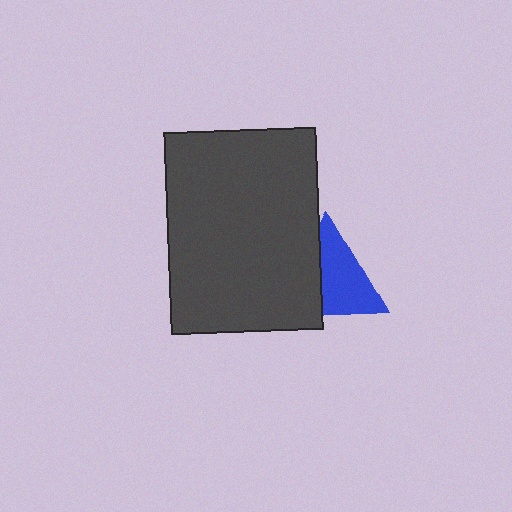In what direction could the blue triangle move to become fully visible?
The blue triangle could move right. That would shift it out from behind the dark gray rectangle entirely.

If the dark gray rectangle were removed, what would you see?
You would see the complete blue triangle.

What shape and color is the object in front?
The object in front is a dark gray rectangle.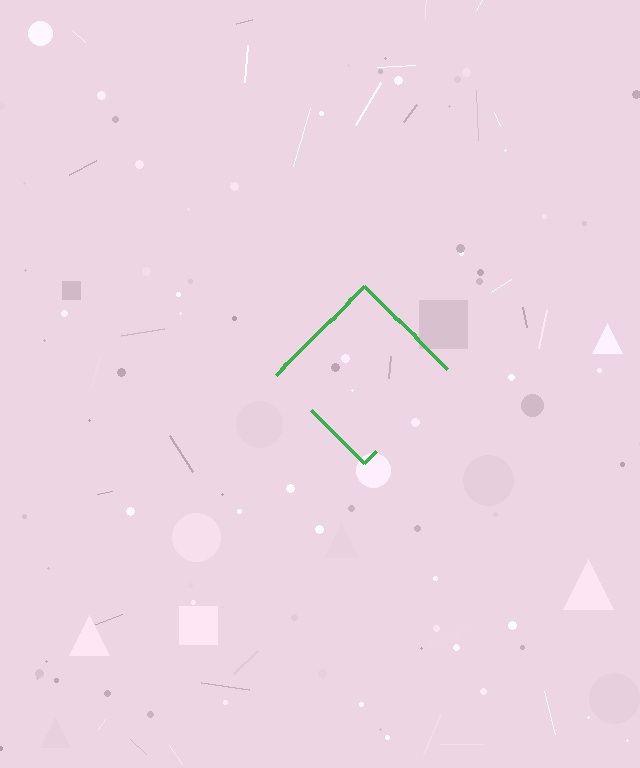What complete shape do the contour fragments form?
The contour fragments form a diamond.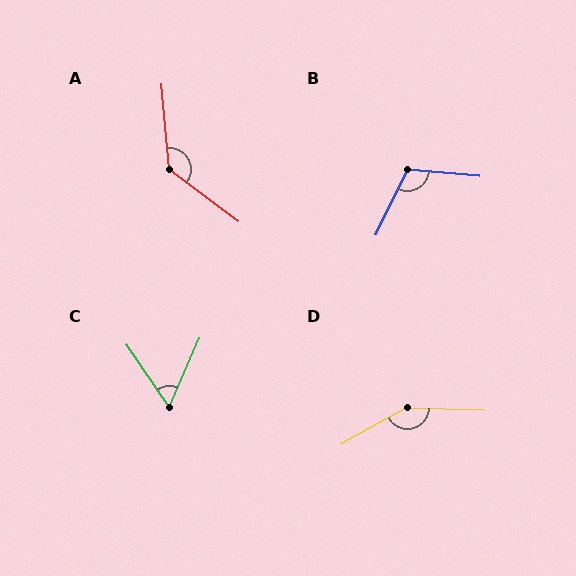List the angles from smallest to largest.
C (57°), B (110°), A (132°), D (149°).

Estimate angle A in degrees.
Approximately 132 degrees.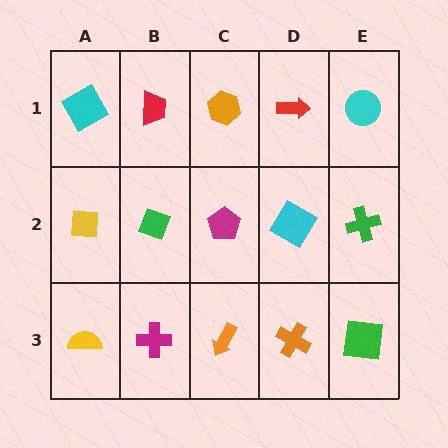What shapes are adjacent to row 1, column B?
A green diamond (row 2, column B), a cyan square (row 1, column A), an orange hexagon (row 1, column C).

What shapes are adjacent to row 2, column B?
A red trapezoid (row 1, column B), a magenta cross (row 3, column B), a yellow square (row 2, column A), a magenta pentagon (row 2, column C).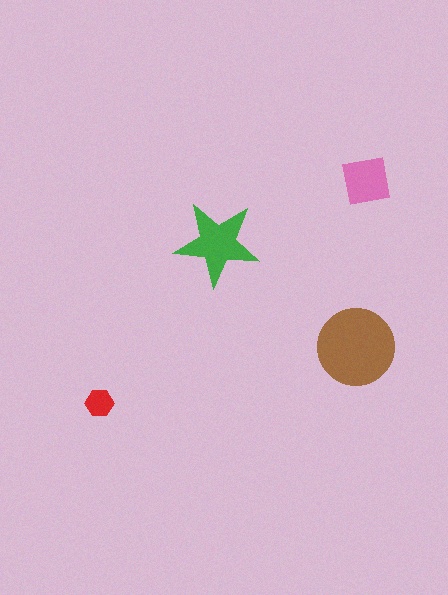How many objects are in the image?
There are 4 objects in the image.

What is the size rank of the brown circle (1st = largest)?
1st.